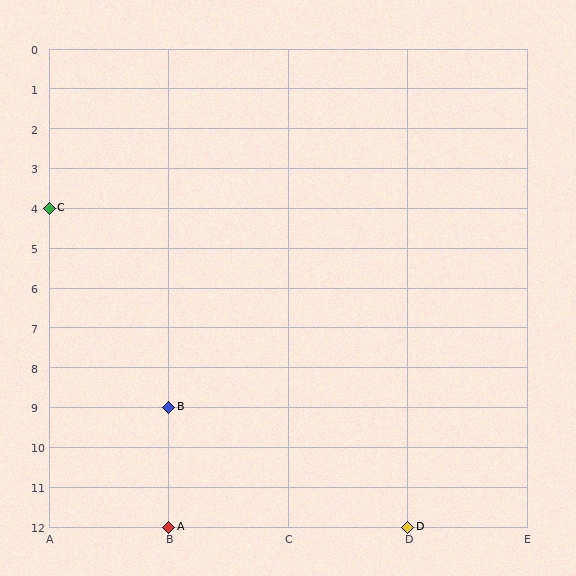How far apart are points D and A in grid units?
Points D and A are 2 columns apart.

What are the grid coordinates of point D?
Point D is at grid coordinates (D, 12).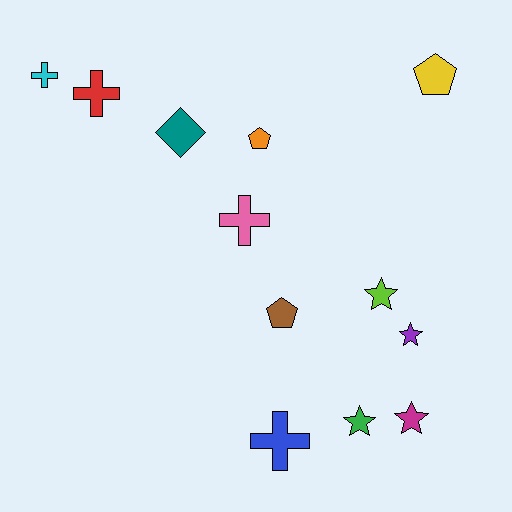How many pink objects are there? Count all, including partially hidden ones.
There is 1 pink object.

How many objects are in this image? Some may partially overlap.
There are 12 objects.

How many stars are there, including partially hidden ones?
There are 4 stars.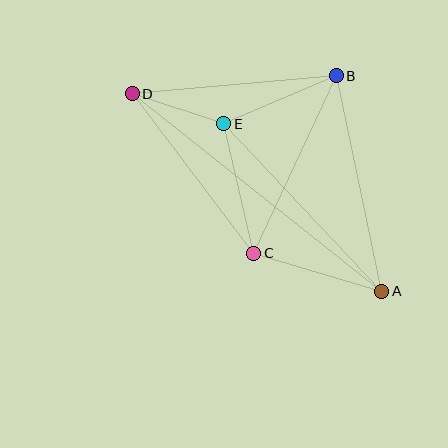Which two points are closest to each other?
Points D and E are closest to each other.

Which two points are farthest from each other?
Points A and D are farthest from each other.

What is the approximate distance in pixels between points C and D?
The distance between C and D is approximately 200 pixels.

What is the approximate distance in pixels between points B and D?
The distance between B and D is approximately 205 pixels.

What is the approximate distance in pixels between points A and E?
The distance between A and E is approximately 230 pixels.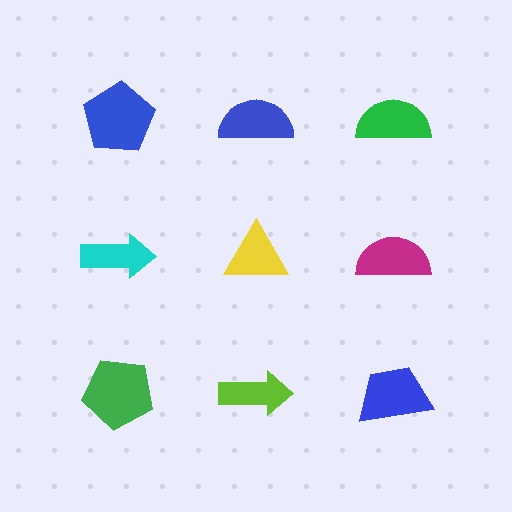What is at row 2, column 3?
A magenta semicircle.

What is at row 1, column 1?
A blue pentagon.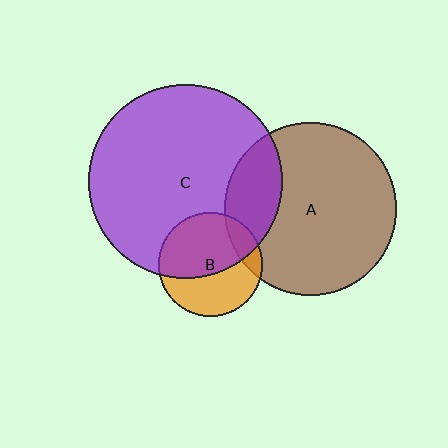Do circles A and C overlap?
Yes.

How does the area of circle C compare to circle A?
Approximately 1.3 times.